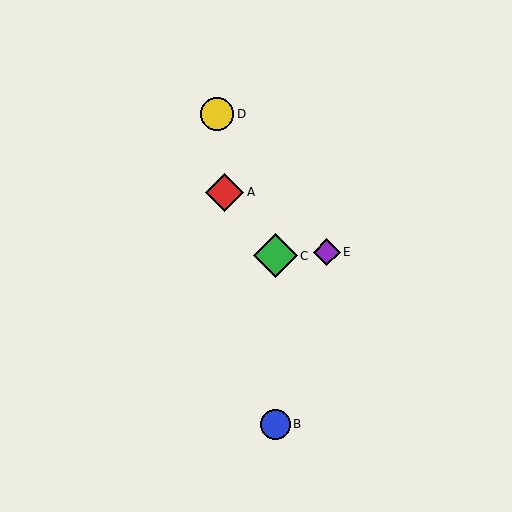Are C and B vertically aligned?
Yes, both are at x≈275.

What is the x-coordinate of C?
Object C is at x≈275.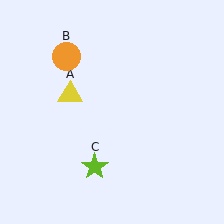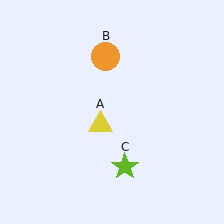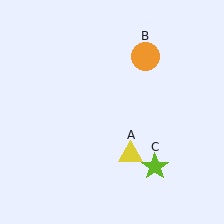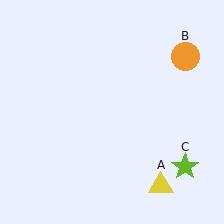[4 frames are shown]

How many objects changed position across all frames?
3 objects changed position: yellow triangle (object A), orange circle (object B), lime star (object C).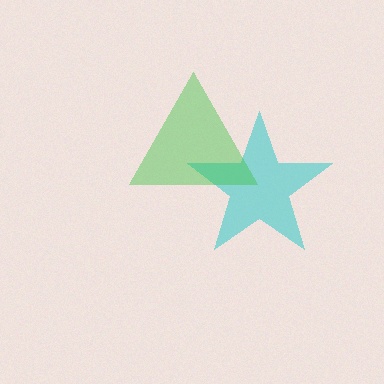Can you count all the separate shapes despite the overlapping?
Yes, there are 2 separate shapes.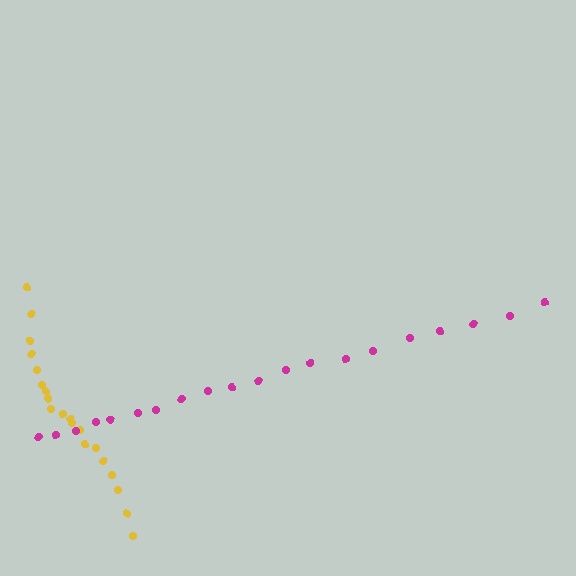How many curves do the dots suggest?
There are 2 distinct paths.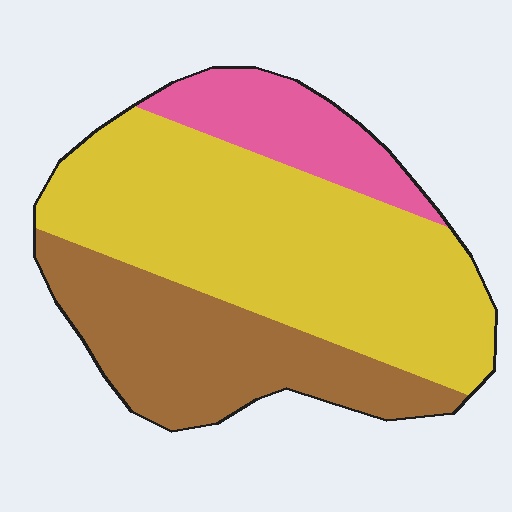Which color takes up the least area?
Pink, at roughly 15%.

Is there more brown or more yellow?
Yellow.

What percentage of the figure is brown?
Brown covers roughly 30% of the figure.